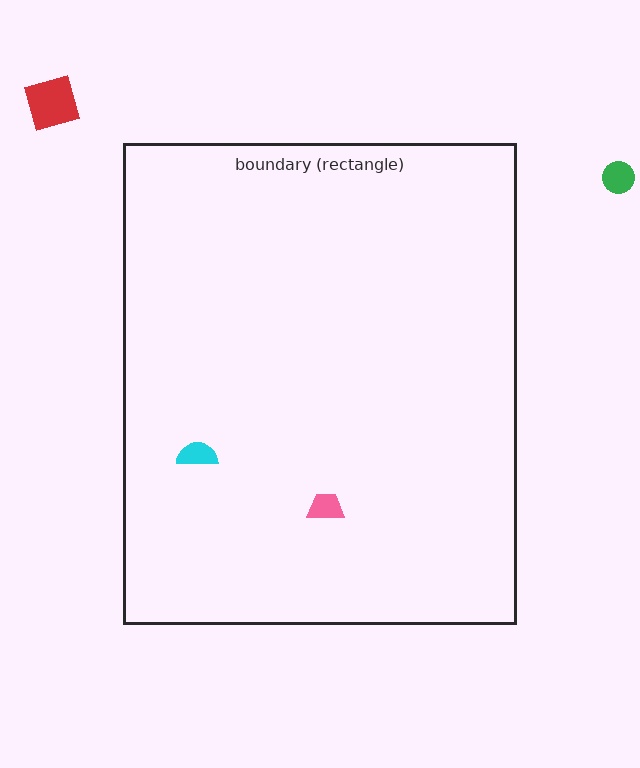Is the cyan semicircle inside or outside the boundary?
Inside.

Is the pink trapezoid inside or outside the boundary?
Inside.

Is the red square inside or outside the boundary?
Outside.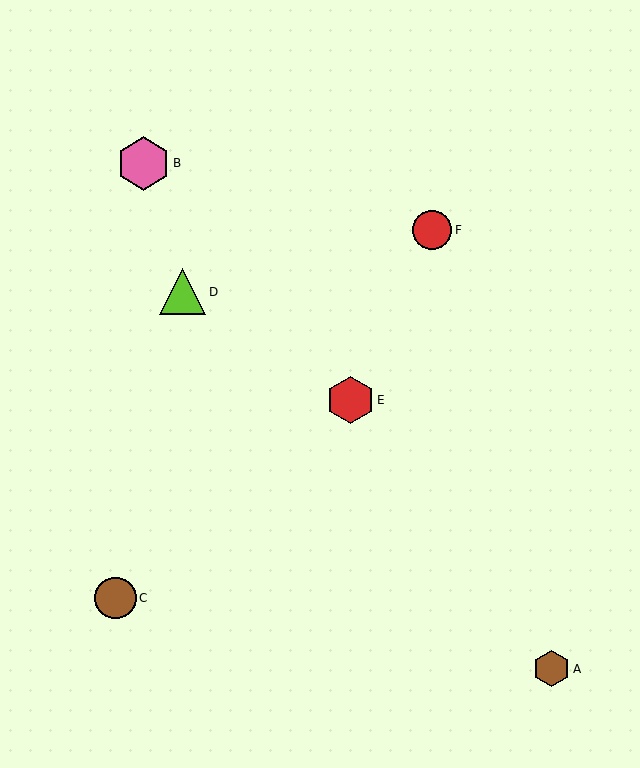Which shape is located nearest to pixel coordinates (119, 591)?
The brown circle (labeled C) at (115, 598) is nearest to that location.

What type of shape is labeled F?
Shape F is a red circle.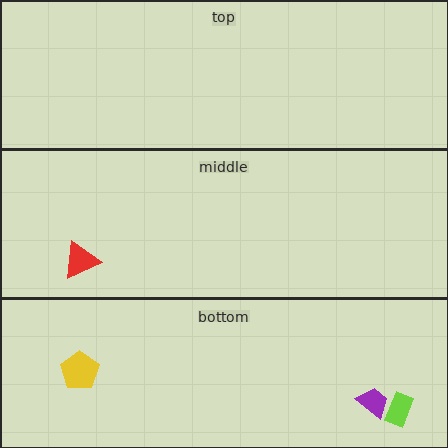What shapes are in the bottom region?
The yellow pentagon, the lime rectangle, the purple trapezoid.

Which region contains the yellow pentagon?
The bottom region.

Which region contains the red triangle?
The middle region.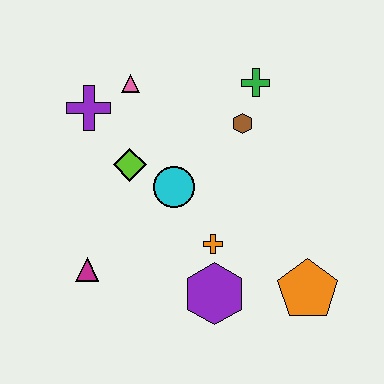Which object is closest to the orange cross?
The purple hexagon is closest to the orange cross.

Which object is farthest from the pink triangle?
The orange pentagon is farthest from the pink triangle.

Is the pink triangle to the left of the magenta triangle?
No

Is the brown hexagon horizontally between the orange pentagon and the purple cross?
Yes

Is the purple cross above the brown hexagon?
Yes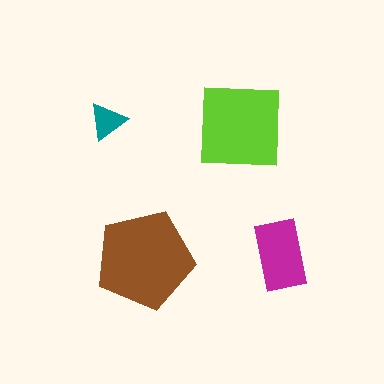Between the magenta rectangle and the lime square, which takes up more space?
The lime square.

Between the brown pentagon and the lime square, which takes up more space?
The brown pentagon.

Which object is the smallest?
The teal triangle.